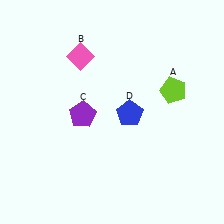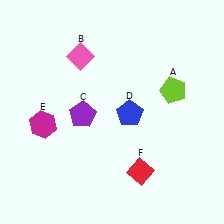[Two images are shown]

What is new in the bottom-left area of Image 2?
A magenta hexagon (E) was added in the bottom-left area of Image 2.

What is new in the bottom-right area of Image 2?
A red diamond (F) was added in the bottom-right area of Image 2.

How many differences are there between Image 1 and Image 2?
There are 2 differences between the two images.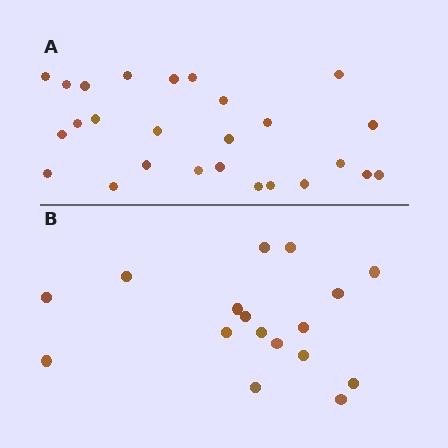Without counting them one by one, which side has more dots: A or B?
Region A (the top region) has more dots.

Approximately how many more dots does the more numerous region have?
Region A has roughly 8 or so more dots than region B.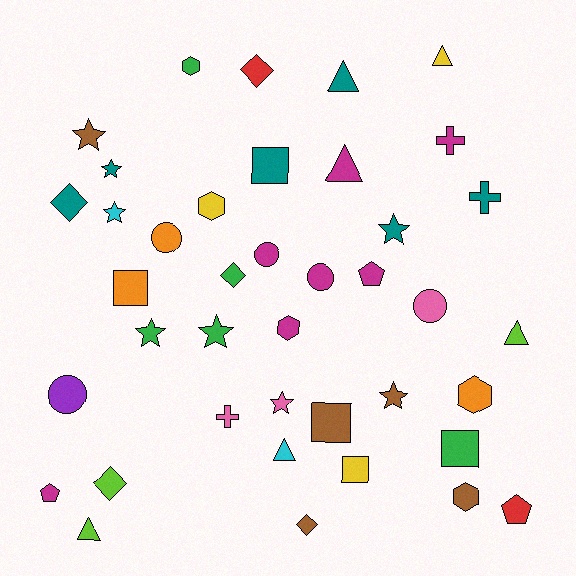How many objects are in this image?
There are 40 objects.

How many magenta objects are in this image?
There are 7 magenta objects.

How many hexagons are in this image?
There are 5 hexagons.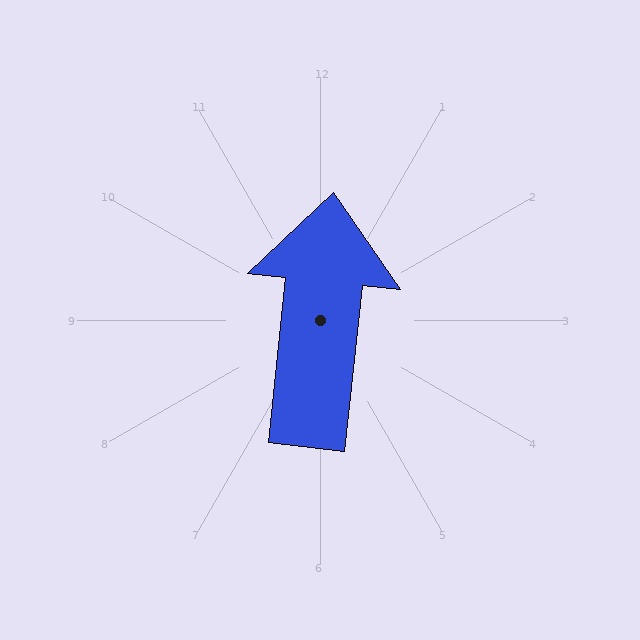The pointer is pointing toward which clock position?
Roughly 12 o'clock.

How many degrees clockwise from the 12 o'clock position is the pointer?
Approximately 6 degrees.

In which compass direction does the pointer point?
North.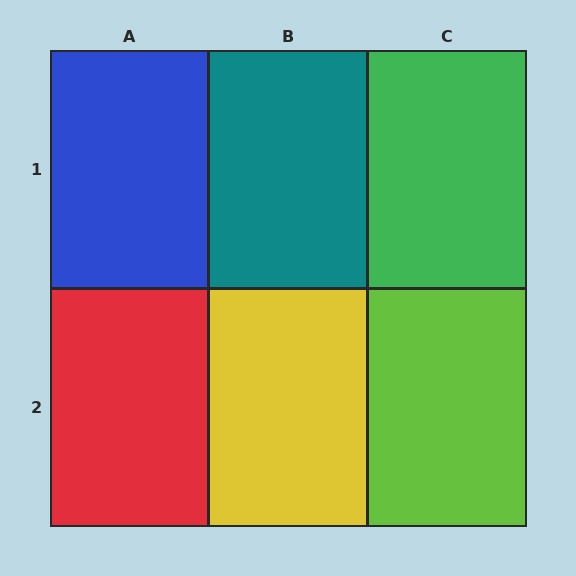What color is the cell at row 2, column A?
Red.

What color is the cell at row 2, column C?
Lime.